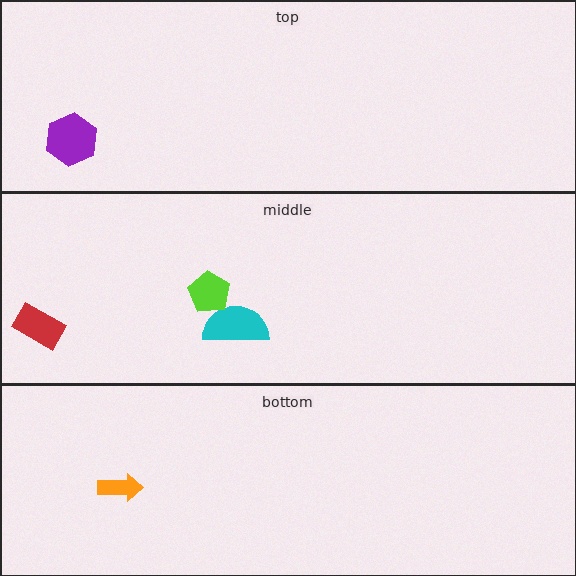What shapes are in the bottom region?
The orange arrow.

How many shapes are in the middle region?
3.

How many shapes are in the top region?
1.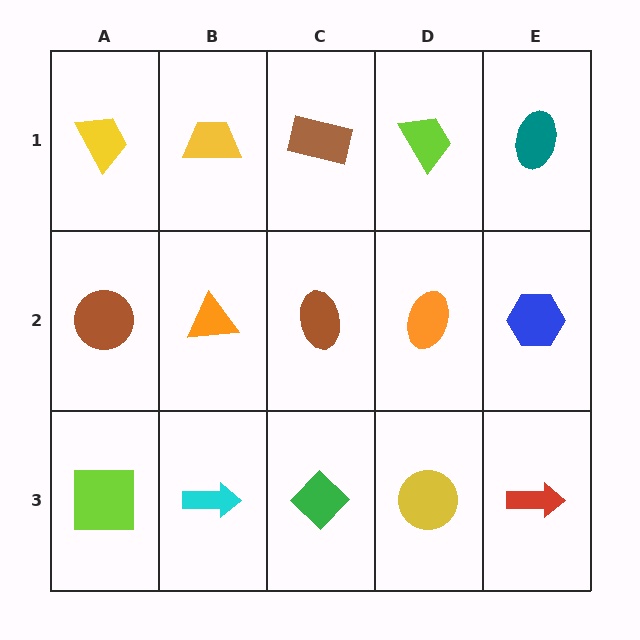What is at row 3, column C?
A green diamond.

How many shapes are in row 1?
5 shapes.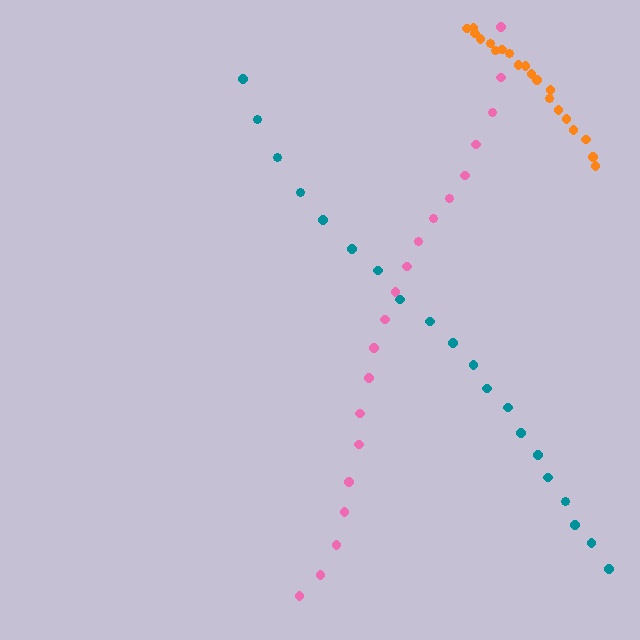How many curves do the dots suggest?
There are 3 distinct paths.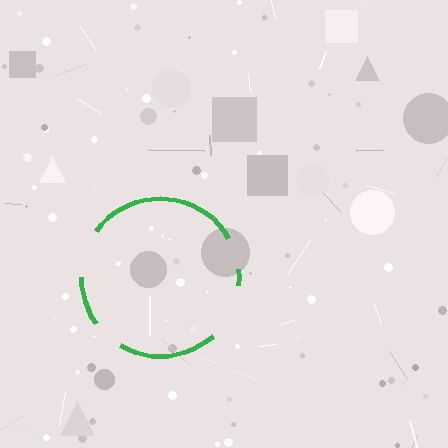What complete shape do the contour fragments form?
The contour fragments form a circle.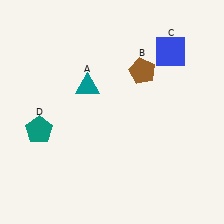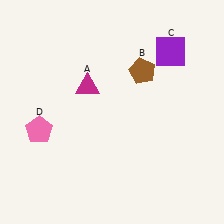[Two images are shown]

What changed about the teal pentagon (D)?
In Image 1, D is teal. In Image 2, it changed to pink.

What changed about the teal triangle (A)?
In Image 1, A is teal. In Image 2, it changed to magenta.